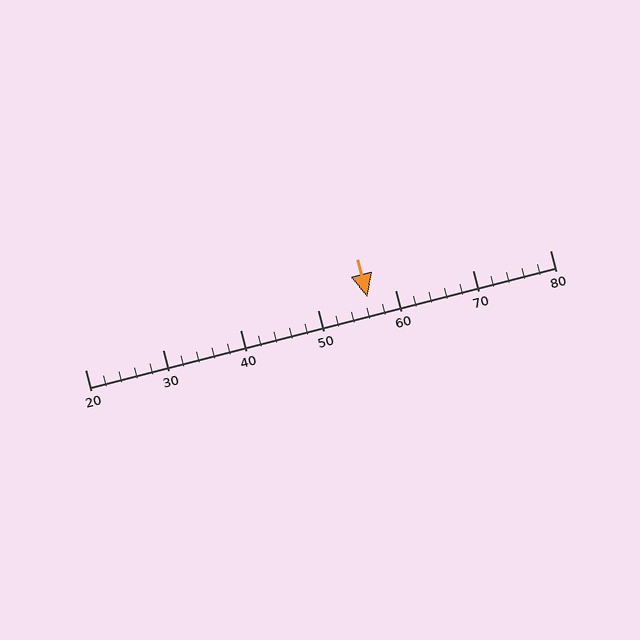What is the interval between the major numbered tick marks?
The major tick marks are spaced 10 units apart.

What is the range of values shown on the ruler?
The ruler shows values from 20 to 80.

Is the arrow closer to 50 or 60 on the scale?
The arrow is closer to 60.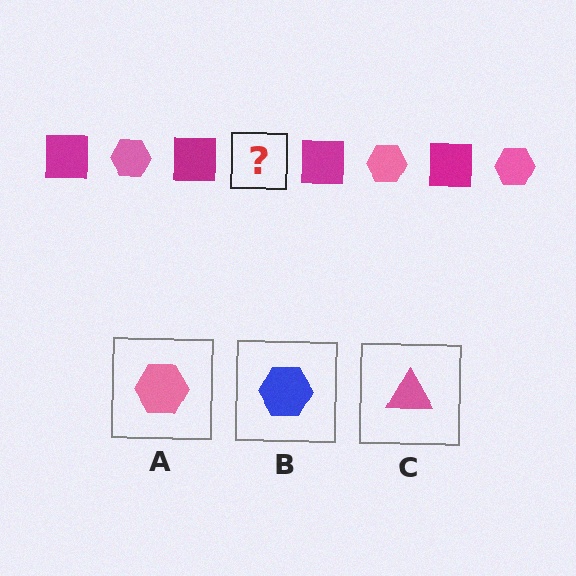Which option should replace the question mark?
Option A.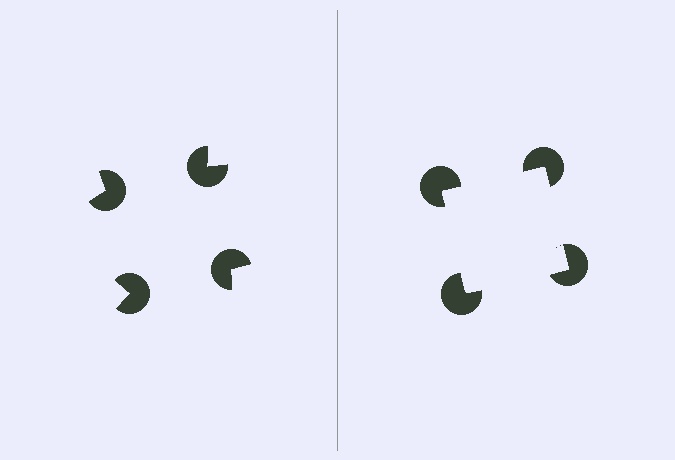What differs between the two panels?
The pac-man discs are positioned identically on both sides; only the wedge orientations differ. On the right they align to a square; on the left they are misaligned.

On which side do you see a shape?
An illusory square appears on the right side. On the left side the wedge cuts are rotated, so no coherent shape forms.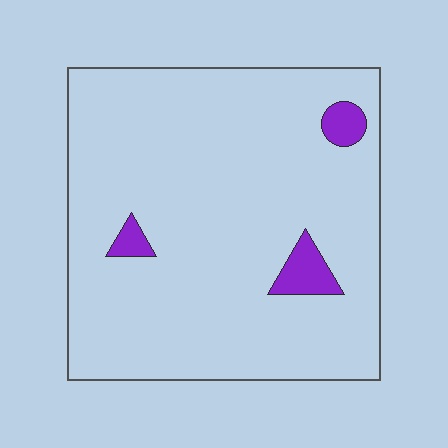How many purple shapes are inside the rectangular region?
3.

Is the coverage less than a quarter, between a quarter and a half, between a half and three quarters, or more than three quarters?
Less than a quarter.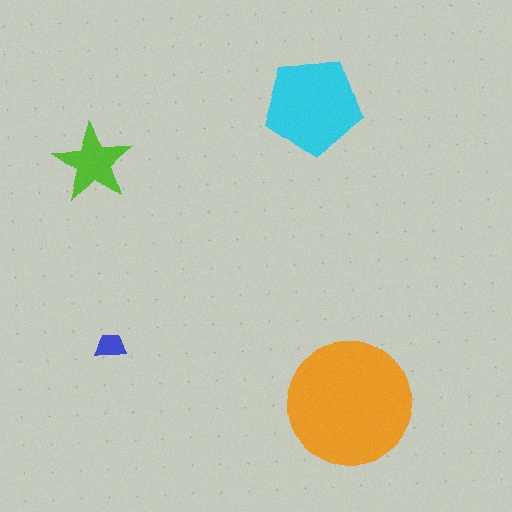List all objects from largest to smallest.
The orange circle, the cyan pentagon, the lime star, the blue trapezoid.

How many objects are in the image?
There are 4 objects in the image.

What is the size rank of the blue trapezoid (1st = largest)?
4th.